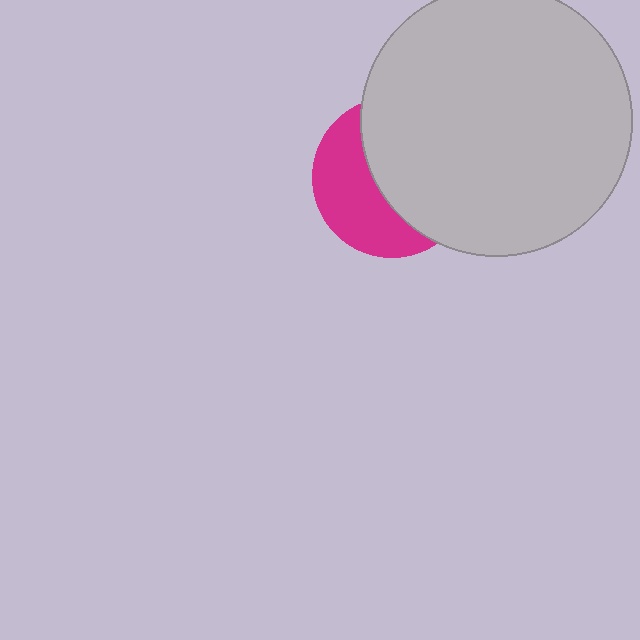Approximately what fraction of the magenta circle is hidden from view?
Roughly 57% of the magenta circle is hidden behind the light gray circle.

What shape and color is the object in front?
The object in front is a light gray circle.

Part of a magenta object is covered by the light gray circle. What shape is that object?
It is a circle.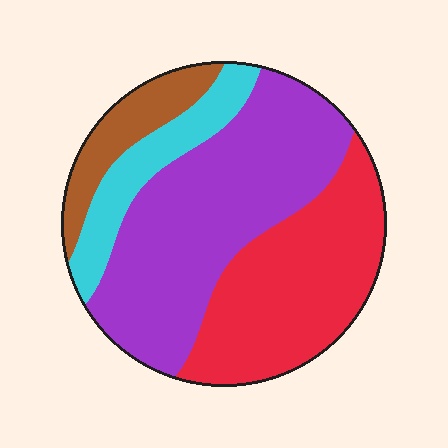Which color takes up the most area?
Purple, at roughly 45%.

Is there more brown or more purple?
Purple.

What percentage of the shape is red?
Red covers around 35% of the shape.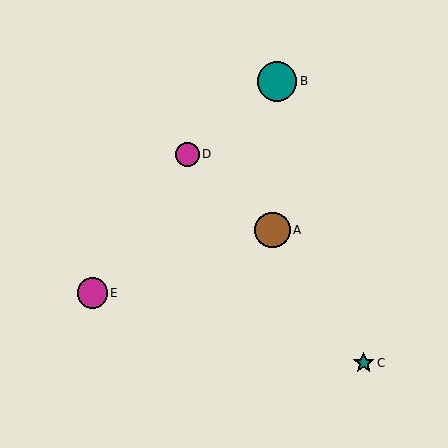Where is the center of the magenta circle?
The center of the magenta circle is at (187, 154).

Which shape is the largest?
The teal circle (labeled B) is the largest.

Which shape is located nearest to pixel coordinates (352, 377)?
The teal star (labeled C) at (364, 363) is nearest to that location.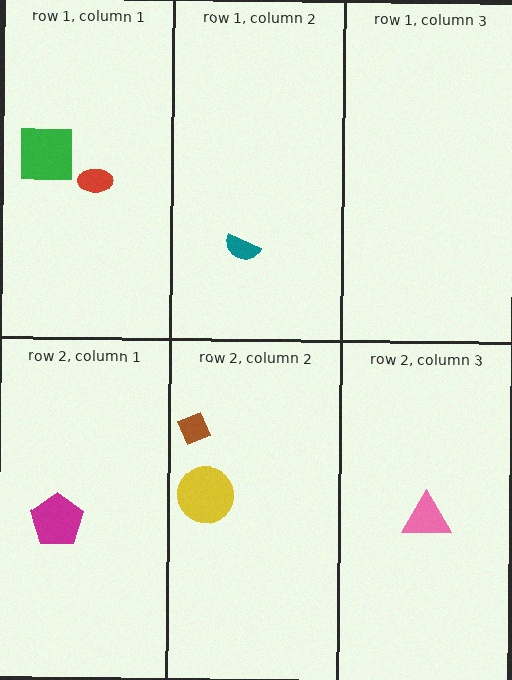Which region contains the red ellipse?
The row 1, column 1 region.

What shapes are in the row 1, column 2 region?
The teal semicircle.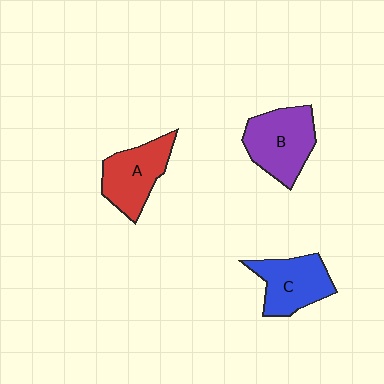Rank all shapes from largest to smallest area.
From largest to smallest: B (purple), A (red), C (blue).